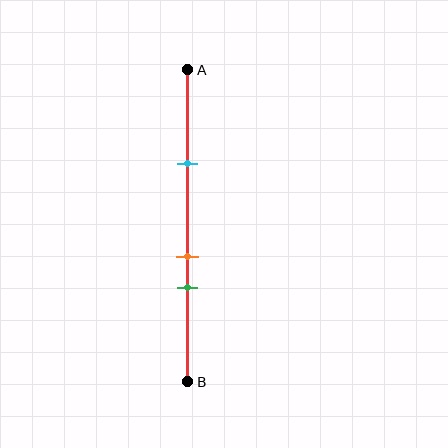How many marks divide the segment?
There are 3 marks dividing the segment.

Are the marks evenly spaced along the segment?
No, the marks are not evenly spaced.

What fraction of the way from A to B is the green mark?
The green mark is approximately 70% (0.7) of the way from A to B.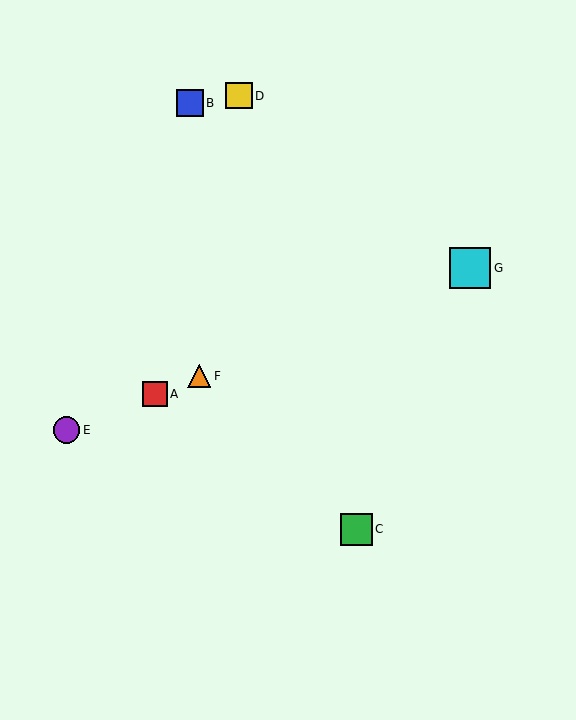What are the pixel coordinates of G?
Object G is at (470, 268).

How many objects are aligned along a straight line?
4 objects (A, E, F, G) are aligned along a straight line.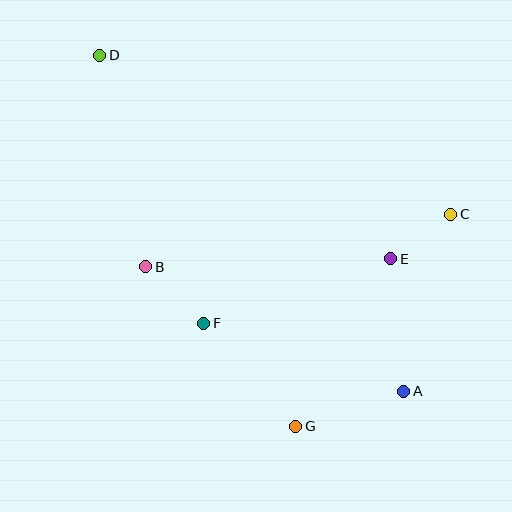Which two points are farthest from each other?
Points A and D are farthest from each other.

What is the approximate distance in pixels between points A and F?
The distance between A and F is approximately 211 pixels.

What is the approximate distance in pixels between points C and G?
The distance between C and G is approximately 263 pixels.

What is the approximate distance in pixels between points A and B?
The distance between A and B is approximately 287 pixels.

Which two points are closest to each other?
Points C and E are closest to each other.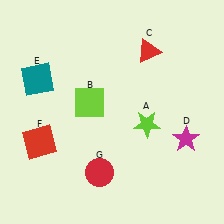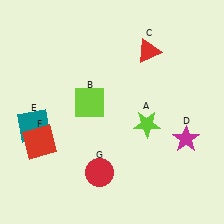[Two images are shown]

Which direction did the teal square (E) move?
The teal square (E) moved down.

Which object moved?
The teal square (E) moved down.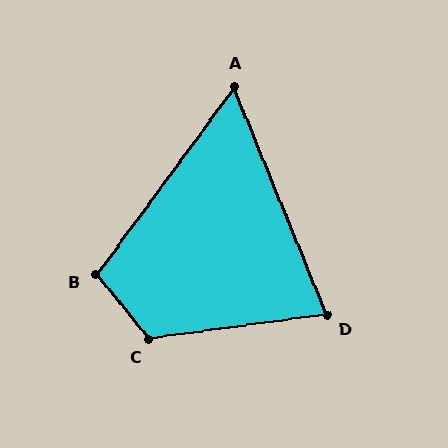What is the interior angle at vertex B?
Approximately 105 degrees (obtuse).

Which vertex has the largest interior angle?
C, at approximately 121 degrees.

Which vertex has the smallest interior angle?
A, at approximately 59 degrees.